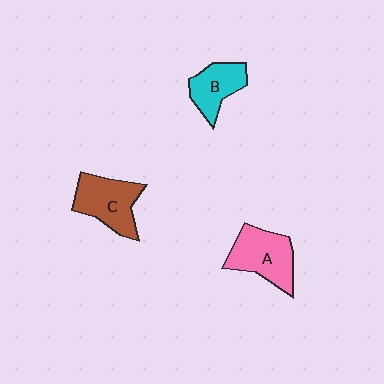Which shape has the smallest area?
Shape B (cyan).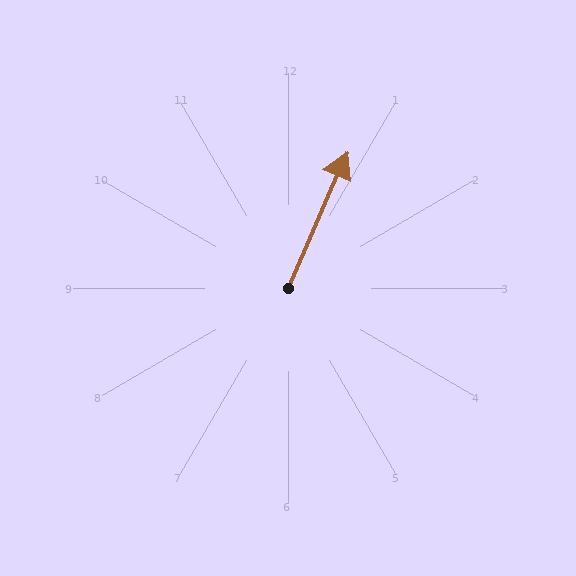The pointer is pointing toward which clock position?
Roughly 1 o'clock.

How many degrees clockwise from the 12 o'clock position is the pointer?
Approximately 23 degrees.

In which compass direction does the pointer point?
Northeast.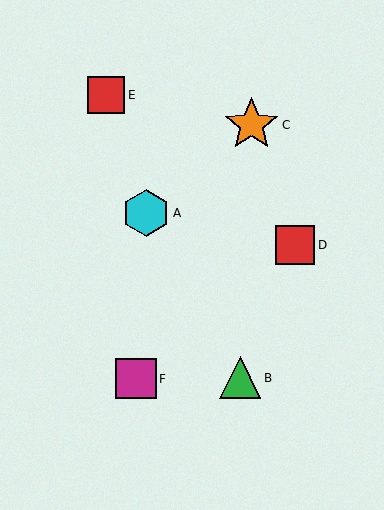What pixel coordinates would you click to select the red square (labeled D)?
Click at (295, 245) to select the red square D.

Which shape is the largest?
The orange star (labeled C) is the largest.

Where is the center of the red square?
The center of the red square is at (106, 95).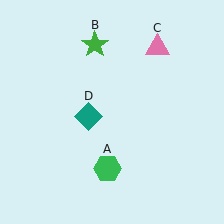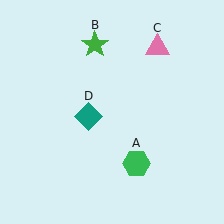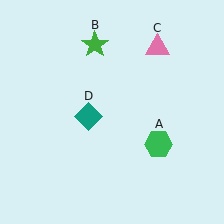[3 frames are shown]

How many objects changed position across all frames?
1 object changed position: green hexagon (object A).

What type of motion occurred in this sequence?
The green hexagon (object A) rotated counterclockwise around the center of the scene.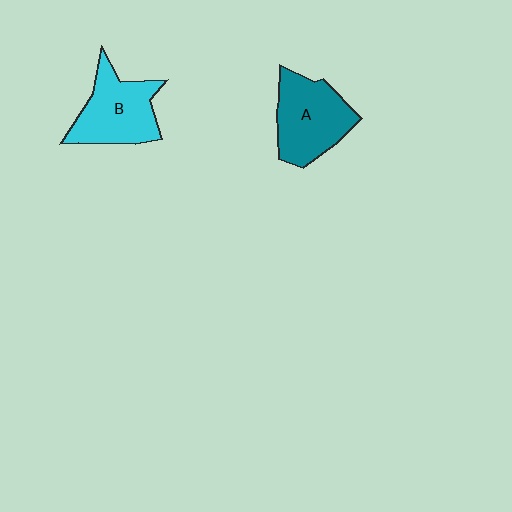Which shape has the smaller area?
Shape B (cyan).